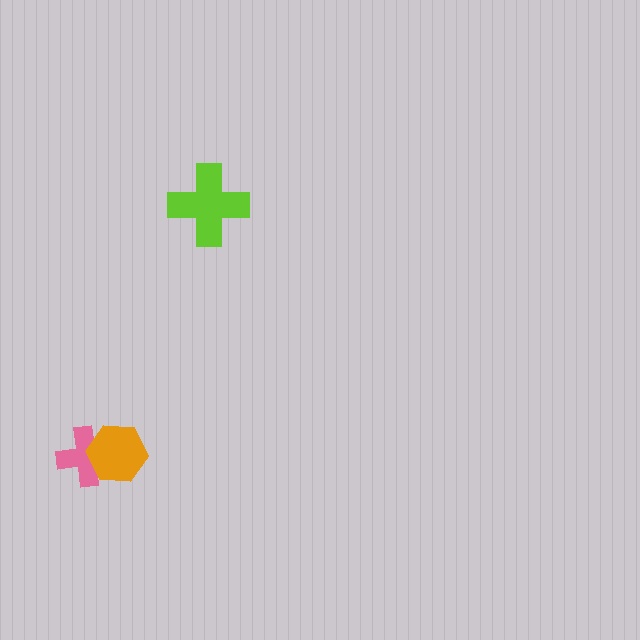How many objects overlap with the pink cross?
1 object overlaps with the pink cross.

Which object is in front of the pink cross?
The orange hexagon is in front of the pink cross.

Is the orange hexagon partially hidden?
No, no other shape covers it.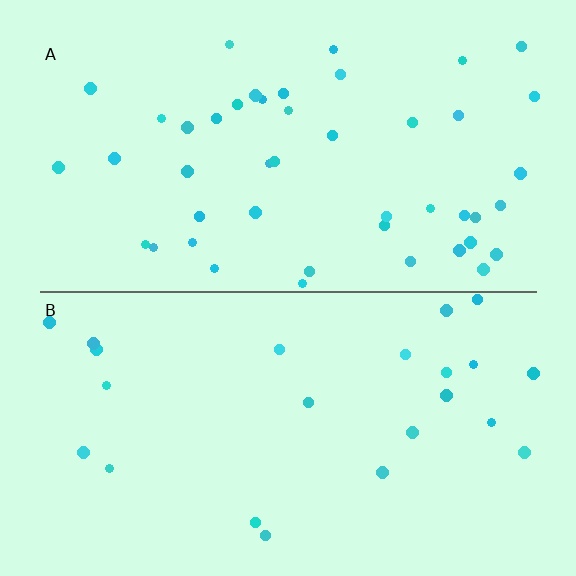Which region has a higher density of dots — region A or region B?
A (the top).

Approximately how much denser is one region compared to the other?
Approximately 2.0× — region A over region B.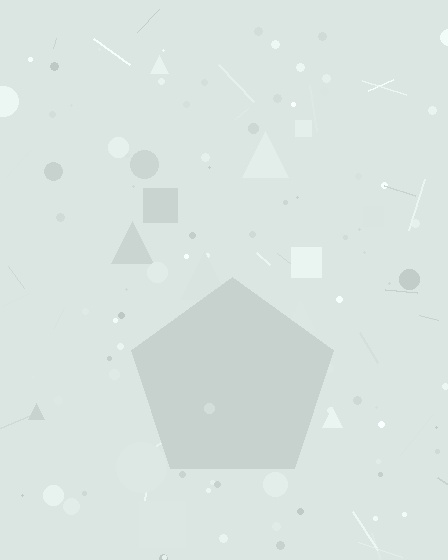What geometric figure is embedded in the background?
A pentagon is embedded in the background.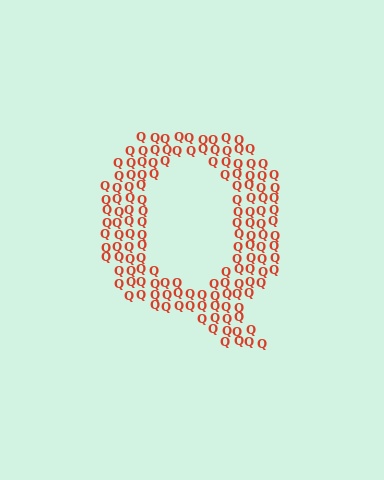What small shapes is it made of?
It is made of small letter Q's.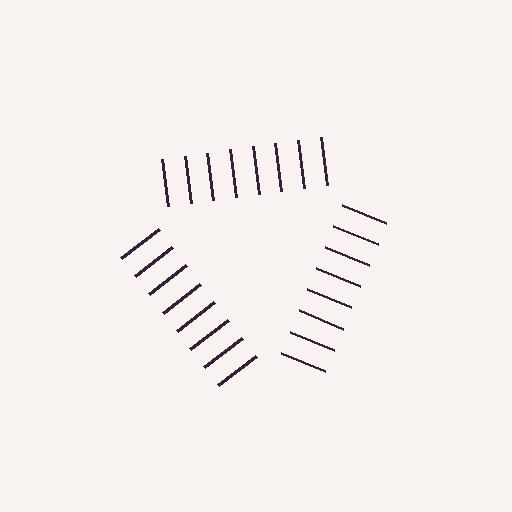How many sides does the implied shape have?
3 sides — the line-ends trace a triangle.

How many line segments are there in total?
24 — 8 along each of the 3 edges.